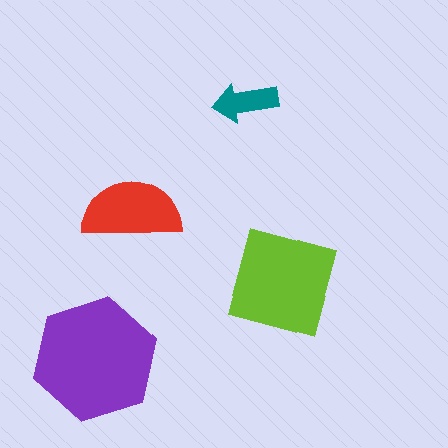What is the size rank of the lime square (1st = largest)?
2nd.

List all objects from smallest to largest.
The teal arrow, the red semicircle, the lime square, the purple hexagon.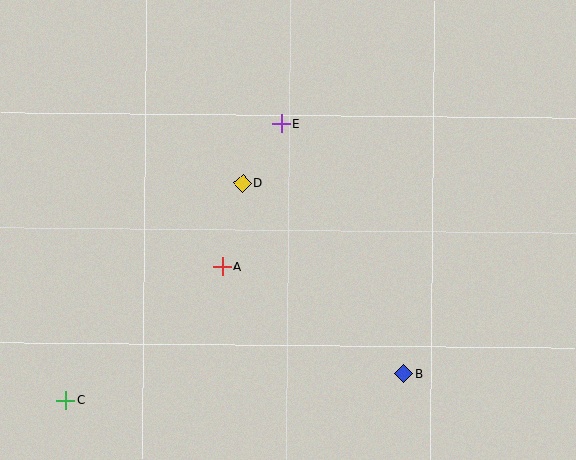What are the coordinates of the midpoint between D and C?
The midpoint between D and C is at (154, 291).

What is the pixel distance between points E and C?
The distance between E and C is 350 pixels.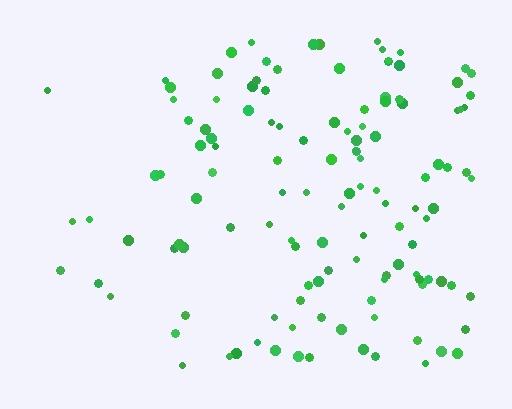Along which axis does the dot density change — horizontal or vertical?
Horizontal.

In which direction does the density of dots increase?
From left to right, with the right side densest.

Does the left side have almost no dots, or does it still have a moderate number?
Still a moderate number, just noticeably fewer than the right.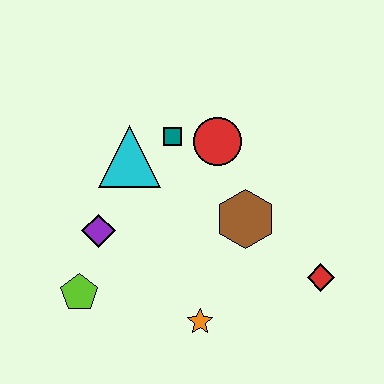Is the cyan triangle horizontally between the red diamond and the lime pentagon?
Yes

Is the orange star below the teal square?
Yes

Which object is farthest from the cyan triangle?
The red diamond is farthest from the cyan triangle.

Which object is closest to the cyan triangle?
The teal square is closest to the cyan triangle.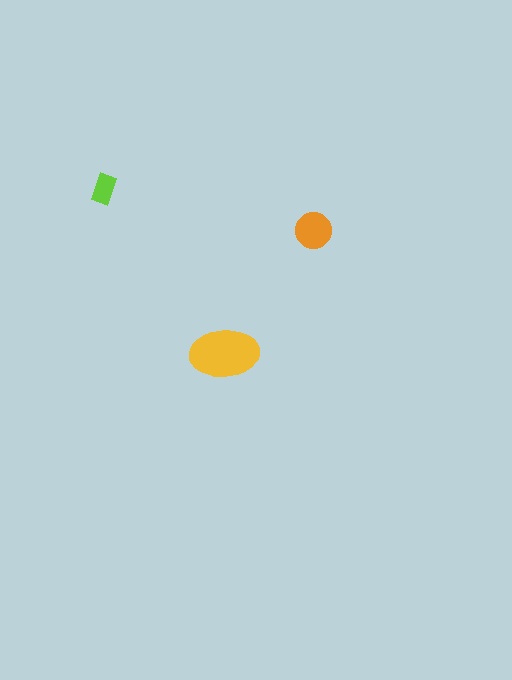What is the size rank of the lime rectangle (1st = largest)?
3rd.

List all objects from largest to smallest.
The yellow ellipse, the orange circle, the lime rectangle.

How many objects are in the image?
There are 3 objects in the image.